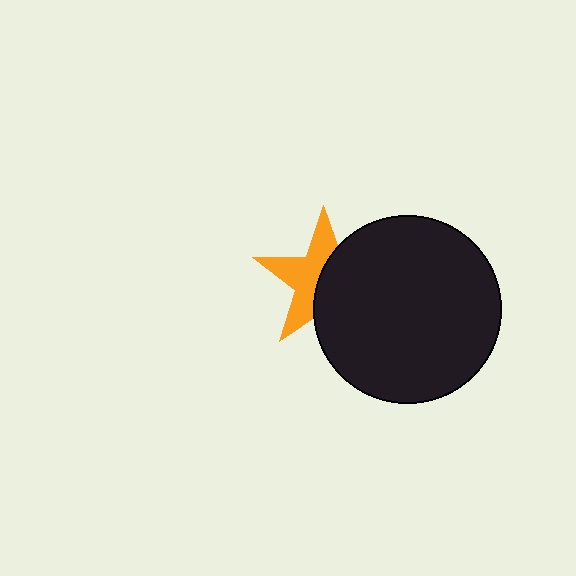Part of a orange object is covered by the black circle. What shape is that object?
It is a star.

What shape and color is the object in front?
The object in front is a black circle.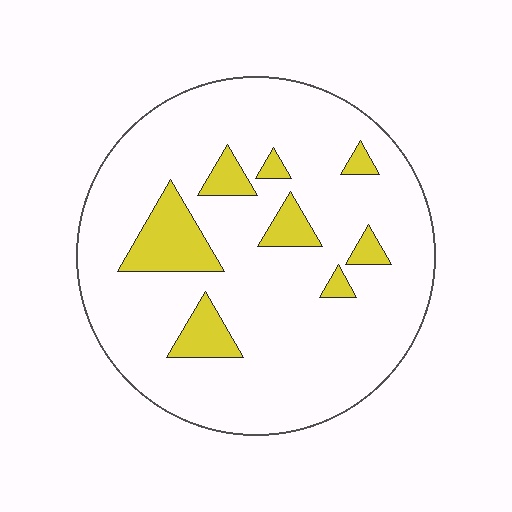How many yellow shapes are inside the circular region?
8.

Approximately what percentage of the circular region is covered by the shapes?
Approximately 15%.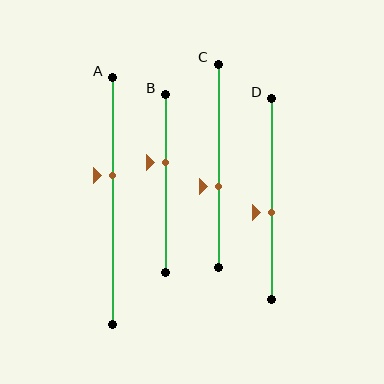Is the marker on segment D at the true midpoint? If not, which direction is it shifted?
No, the marker on segment D is shifted downward by about 7% of the segment length.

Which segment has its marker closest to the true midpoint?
Segment D has its marker closest to the true midpoint.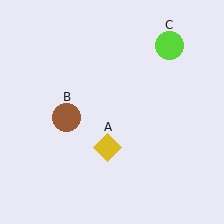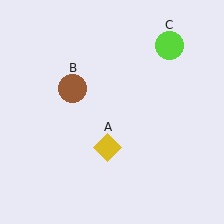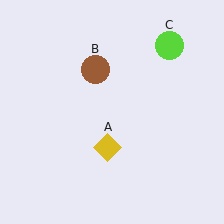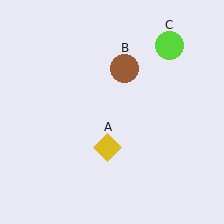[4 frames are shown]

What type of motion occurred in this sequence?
The brown circle (object B) rotated clockwise around the center of the scene.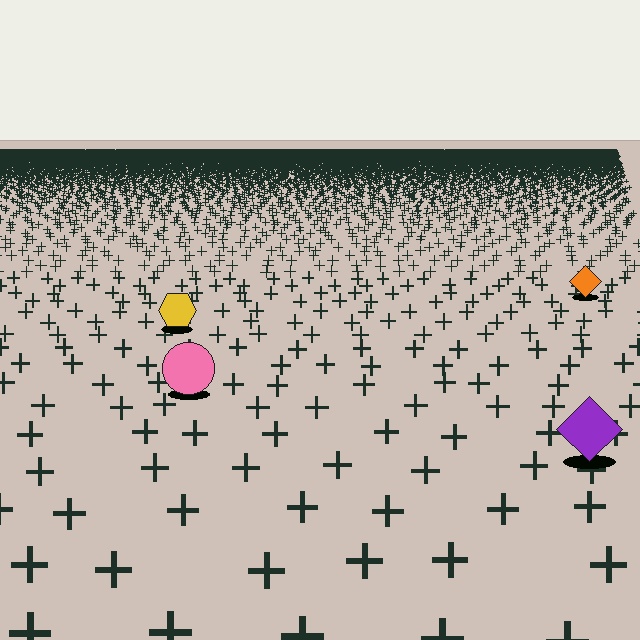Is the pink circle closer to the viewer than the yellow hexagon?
Yes. The pink circle is closer — you can tell from the texture gradient: the ground texture is coarser near it.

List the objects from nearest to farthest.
From nearest to farthest: the purple diamond, the pink circle, the yellow hexagon, the orange diamond.